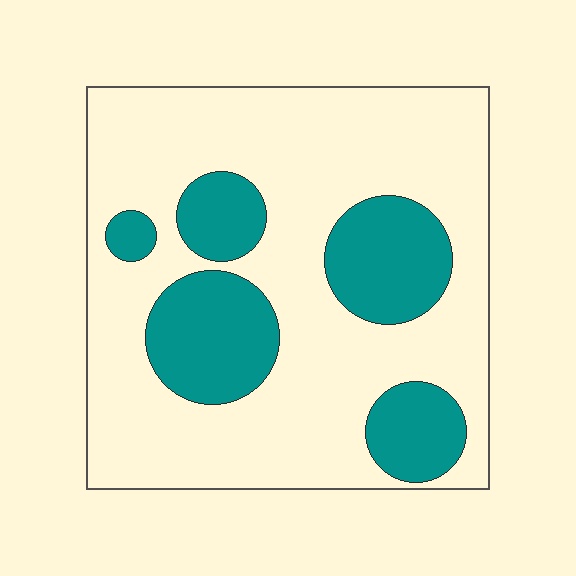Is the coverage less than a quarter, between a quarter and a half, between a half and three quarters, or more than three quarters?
Between a quarter and a half.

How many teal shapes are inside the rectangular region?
5.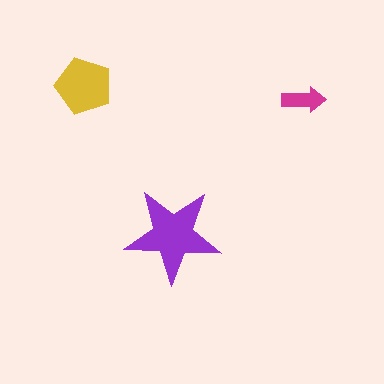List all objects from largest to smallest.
The purple star, the yellow pentagon, the magenta arrow.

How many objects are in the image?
There are 3 objects in the image.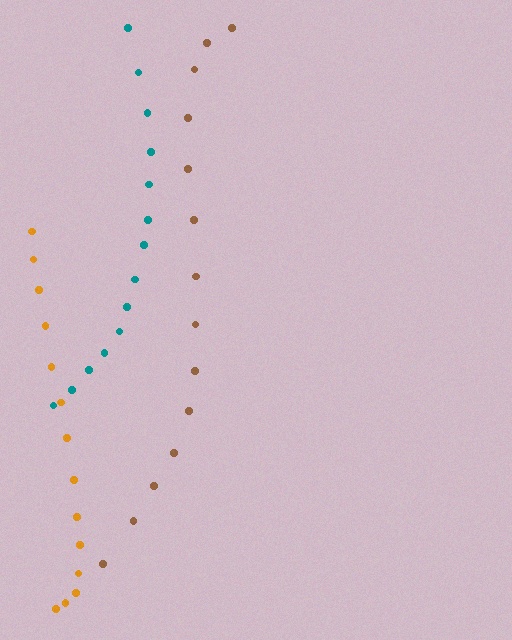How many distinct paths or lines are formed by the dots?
There are 3 distinct paths.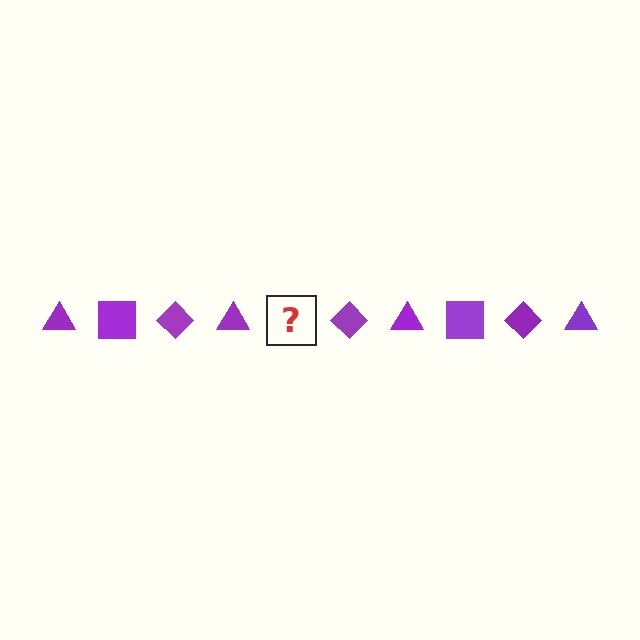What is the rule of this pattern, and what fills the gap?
The rule is that the pattern cycles through triangle, square, diamond shapes in purple. The gap should be filled with a purple square.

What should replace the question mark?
The question mark should be replaced with a purple square.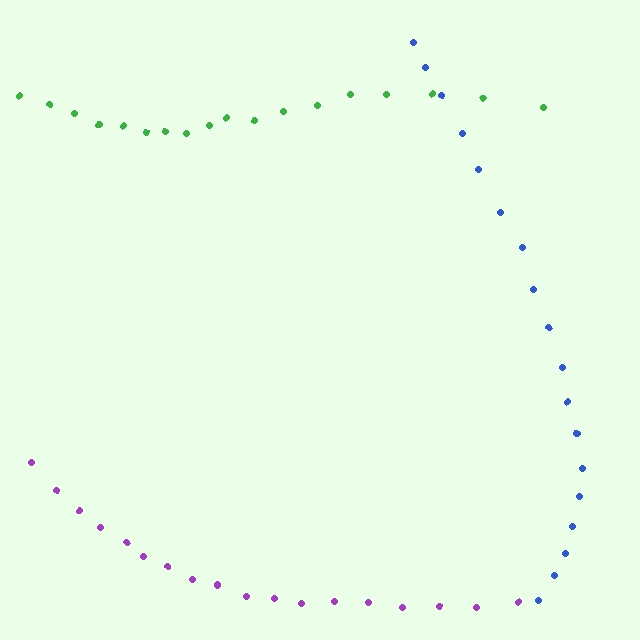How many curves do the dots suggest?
There are 3 distinct paths.